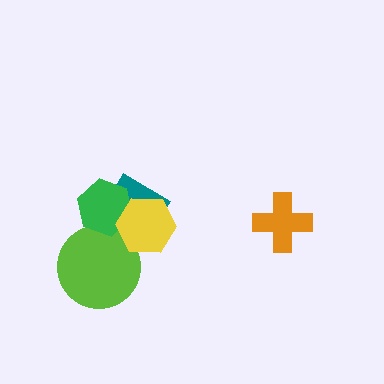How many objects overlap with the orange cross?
0 objects overlap with the orange cross.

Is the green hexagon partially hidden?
Yes, it is partially covered by another shape.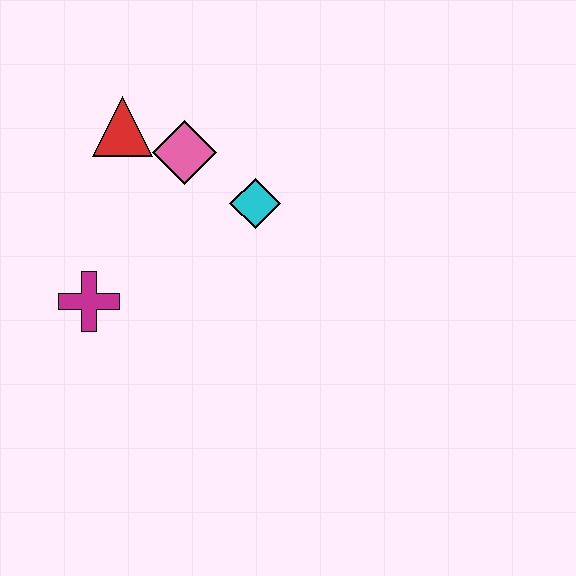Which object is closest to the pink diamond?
The red triangle is closest to the pink diamond.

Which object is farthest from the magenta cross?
The cyan diamond is farthest from the magenta cross.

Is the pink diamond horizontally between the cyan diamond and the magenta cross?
Yes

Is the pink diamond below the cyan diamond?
No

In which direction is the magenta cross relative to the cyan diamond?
The magenta cross is to the left of the cyan diamond.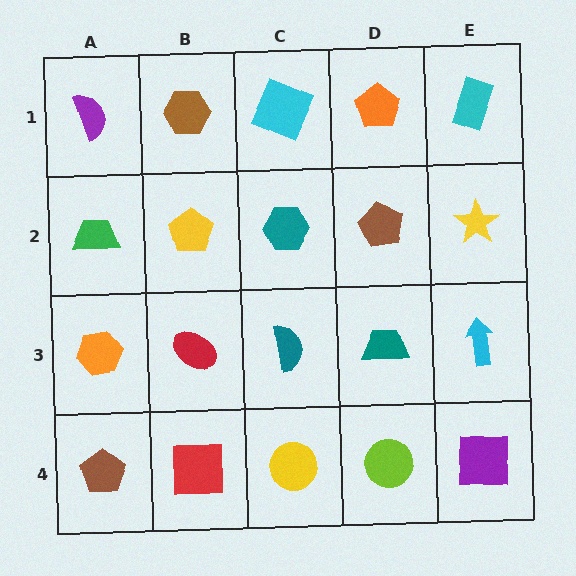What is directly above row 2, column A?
A purple semicircle.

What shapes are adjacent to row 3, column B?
A yellow pentagon (row 2, column B), a red square (row 4, column B), an orange hexagon (row 3, column A), a teal semicircle (row 3, column C).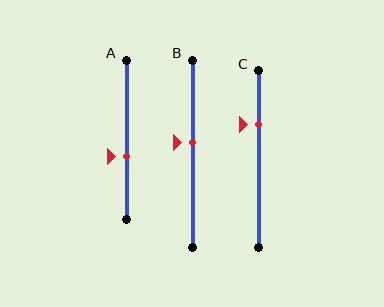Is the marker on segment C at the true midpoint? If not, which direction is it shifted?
No, the marker on segment C is shifted upward by about 20% of the segment length.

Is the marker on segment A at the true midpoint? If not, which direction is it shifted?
No, the marker on segment A is shifted downward by about 11% of the segment length.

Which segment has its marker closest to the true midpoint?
Segment B has its marker closest to the true midpoint.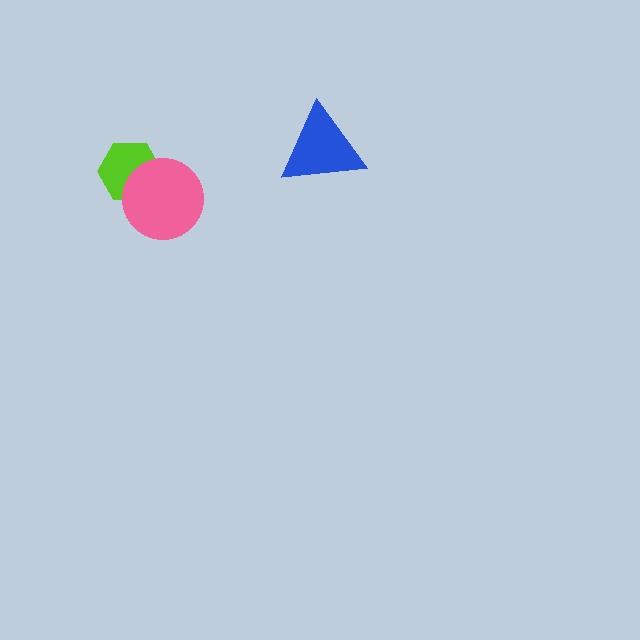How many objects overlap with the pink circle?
1 object overlaps with the pink circle.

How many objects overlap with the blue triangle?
0 objects overlap with the blue triangle.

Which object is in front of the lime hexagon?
The pink circle is in front of the lime hexagon.